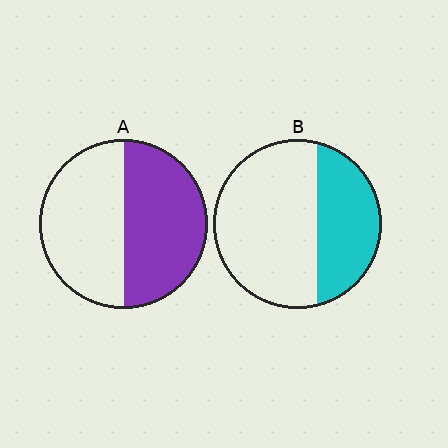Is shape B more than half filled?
No.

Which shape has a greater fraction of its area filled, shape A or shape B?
Shape A.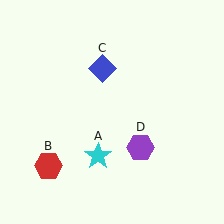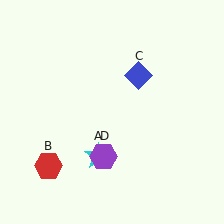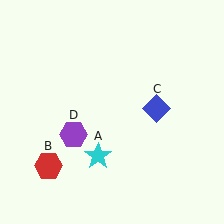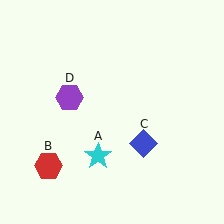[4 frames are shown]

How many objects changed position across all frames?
2 objects changed position: blue diamond (object C), purple hexagon (object D).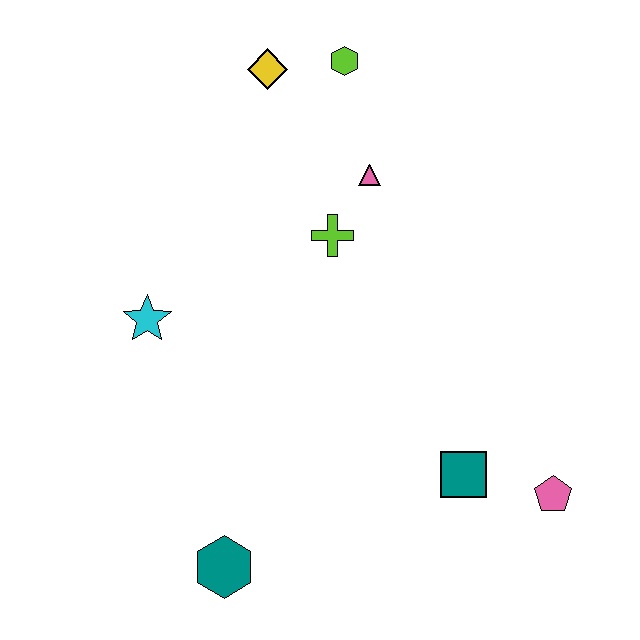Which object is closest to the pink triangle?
The lime cross is closest to the pink triangle.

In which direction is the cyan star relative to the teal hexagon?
The cyan star is above the teal hexagon.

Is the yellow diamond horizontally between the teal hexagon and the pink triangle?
Yes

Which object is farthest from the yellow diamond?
The pink pentagon is farthest from the yellow diamond.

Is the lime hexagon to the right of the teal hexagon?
Yes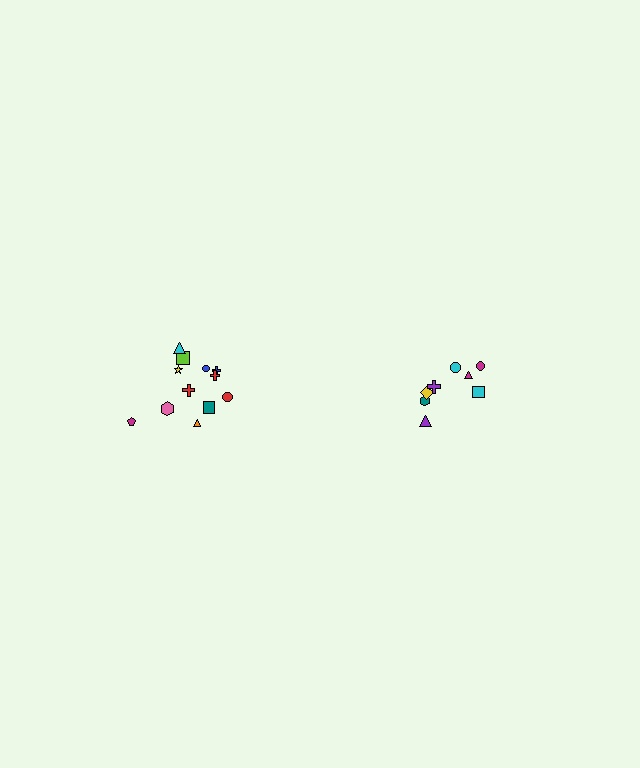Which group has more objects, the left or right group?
The left group.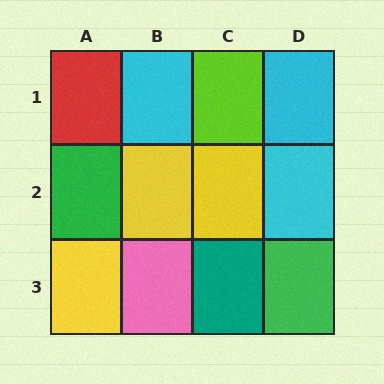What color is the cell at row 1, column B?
Cyan.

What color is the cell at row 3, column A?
Yellow.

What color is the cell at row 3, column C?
Teal.